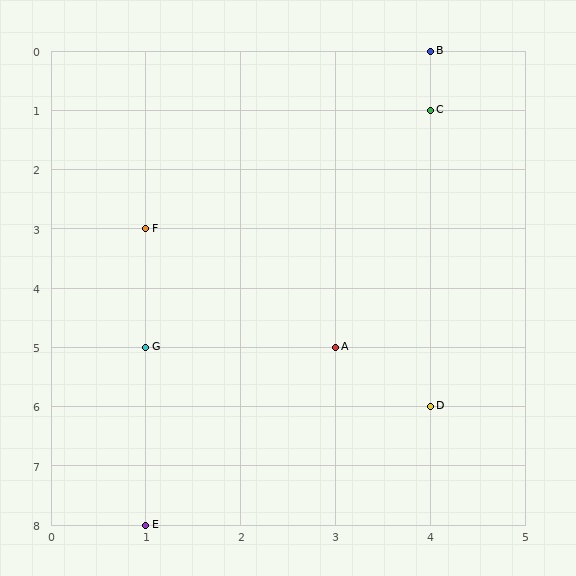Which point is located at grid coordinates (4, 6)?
Point D is at (4, 6).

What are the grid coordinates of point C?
Point C is at grid coordinates (4, 1).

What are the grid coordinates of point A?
Point A is at grid coordinates (3, 5).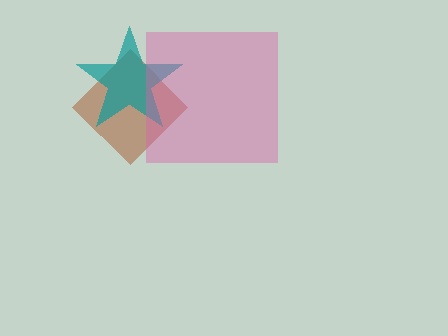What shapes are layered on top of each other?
The layered shapes are: a brown diamond, a teal star, a pink square.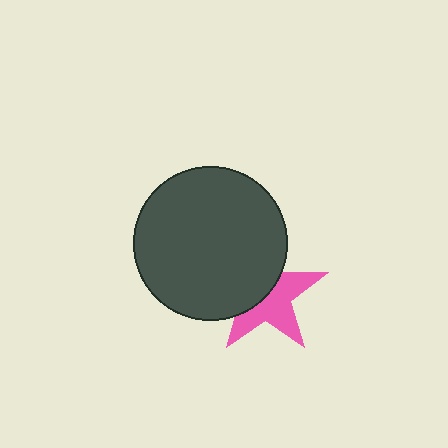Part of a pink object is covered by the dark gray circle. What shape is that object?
It is a star.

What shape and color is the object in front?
The object in front is a dark gray circle.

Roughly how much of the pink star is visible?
About half of it is visible (roughly 52%).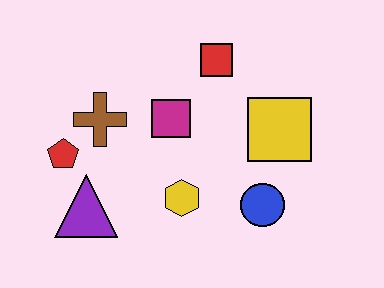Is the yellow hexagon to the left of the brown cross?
No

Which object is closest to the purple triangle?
The red pentagon is closest to the purple triangle.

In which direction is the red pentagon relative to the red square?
The red pentagon is to the left of the red square.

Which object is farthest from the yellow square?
The red pentagon is farthest from the yellow square.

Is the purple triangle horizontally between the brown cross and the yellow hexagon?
No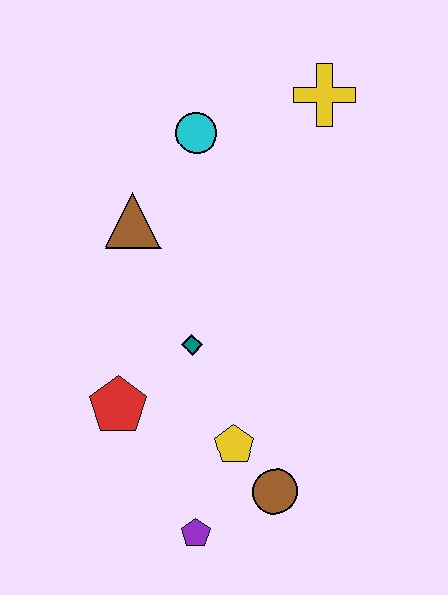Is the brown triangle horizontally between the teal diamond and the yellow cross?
No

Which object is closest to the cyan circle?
The brown triangle is closest to the cyan circle.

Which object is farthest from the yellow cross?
The purple pentagon is farthest from the yellow cross.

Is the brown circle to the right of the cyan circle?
Yes